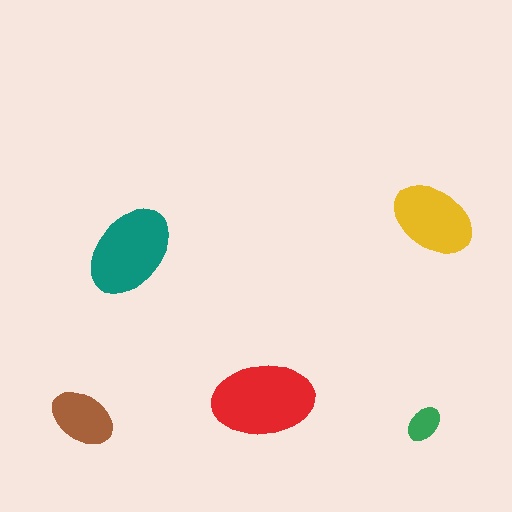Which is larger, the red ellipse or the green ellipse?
The red one.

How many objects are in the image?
There are 5 objects in the image.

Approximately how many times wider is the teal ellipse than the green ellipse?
About 2.5 times wider.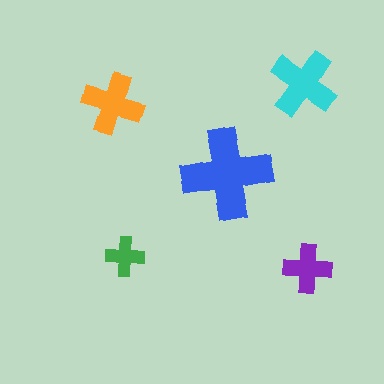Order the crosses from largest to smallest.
the blue one, the cyan one, the orange one, the purple one, the green one.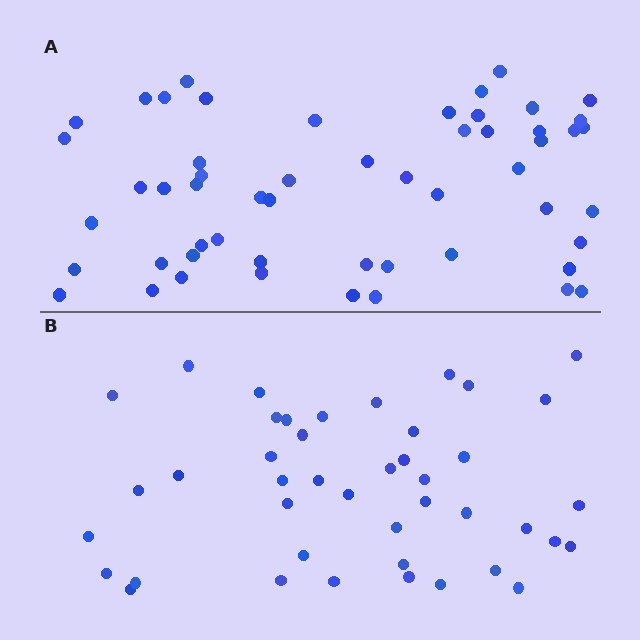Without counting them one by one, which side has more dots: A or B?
Region A (the top region) has more dots.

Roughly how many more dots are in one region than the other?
Region A has roughly 12 or so more dots than region B.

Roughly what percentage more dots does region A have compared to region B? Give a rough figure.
About 25% more.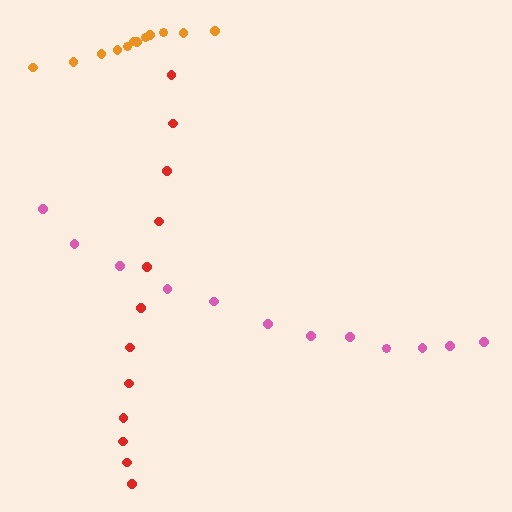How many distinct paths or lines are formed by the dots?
There are 3 distinct paths.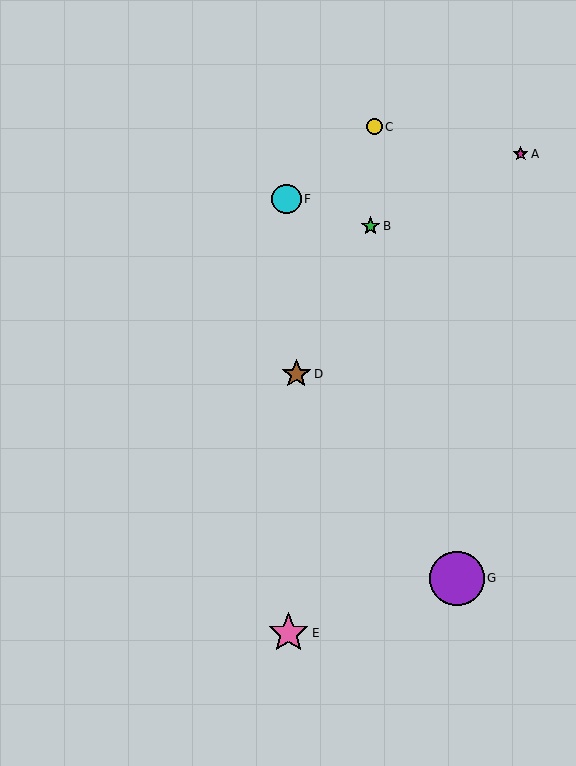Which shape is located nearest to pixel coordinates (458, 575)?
The purple circle (labeled G) at (457, 578) is nearest to that location.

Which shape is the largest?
The purple circle (labeled G) is the largest.